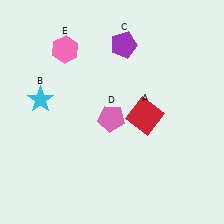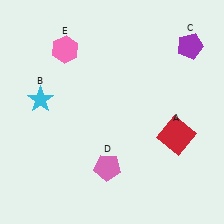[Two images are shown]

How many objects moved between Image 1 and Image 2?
3 objects moved between the two images.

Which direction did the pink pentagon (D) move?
The pink pentagon (D) moved down.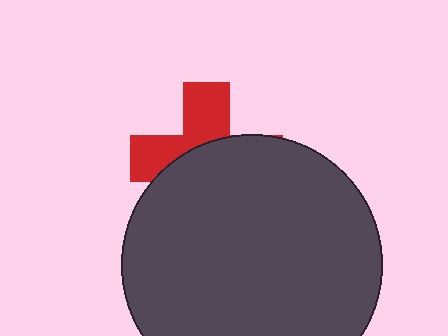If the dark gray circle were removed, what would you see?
You would see the complete red cross.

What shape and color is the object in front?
The object in front is a dark gray circle.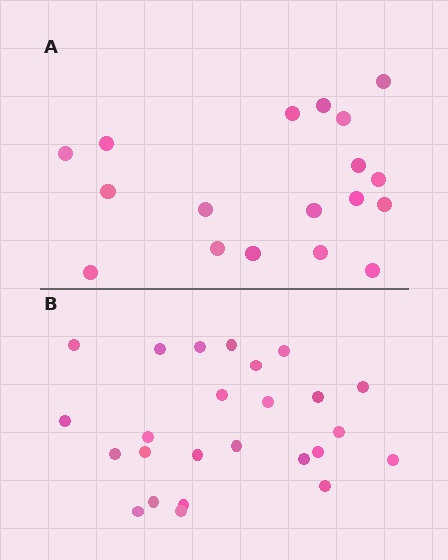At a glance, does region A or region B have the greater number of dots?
Region B (the bottom region) has more dots.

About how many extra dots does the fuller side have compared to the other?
Region B has roughly 8 or so more dots than region A.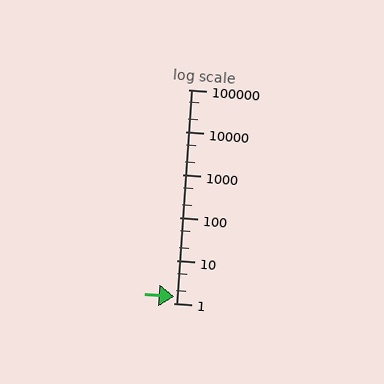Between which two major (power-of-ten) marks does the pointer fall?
The pointer is between 1 and 10.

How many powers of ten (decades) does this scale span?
The scale spans 5 decades, from 1 to 100000.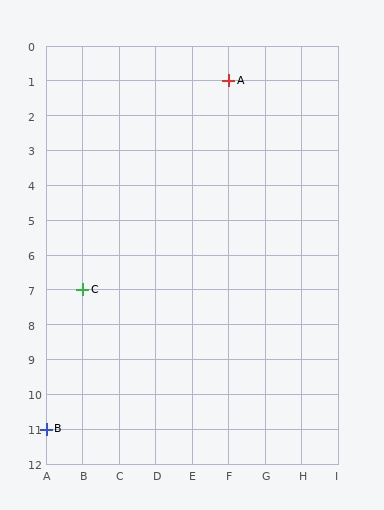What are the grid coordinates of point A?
Point A is at grid coordinates (F, 1).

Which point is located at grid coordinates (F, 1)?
Point A is at (F, 1).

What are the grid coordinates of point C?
Point C is at grid coordinates (B, 7).